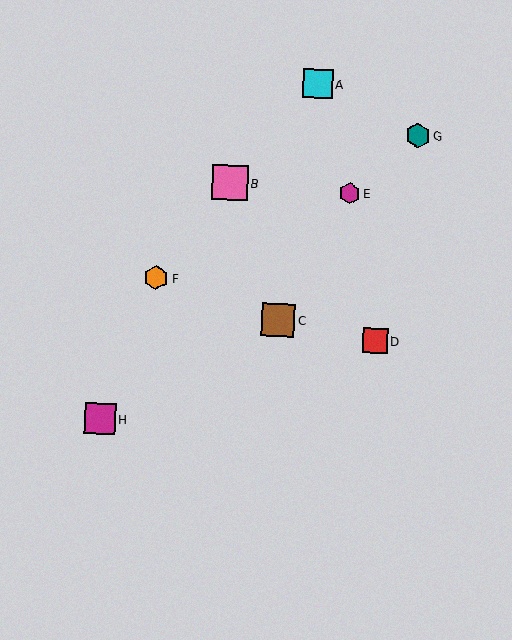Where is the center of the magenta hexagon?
The center of the magenta hexagon is at (350, 193).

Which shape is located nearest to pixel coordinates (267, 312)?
The brown square (labeled C) at (278, 320) is nearest to that location.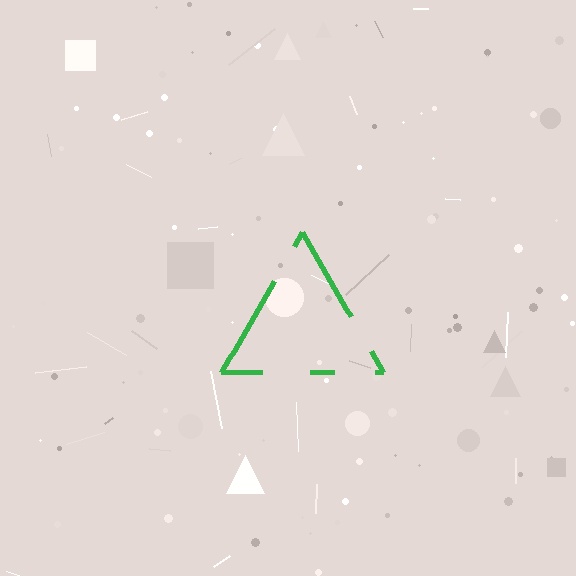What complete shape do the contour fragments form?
The contour fragments form a triangle.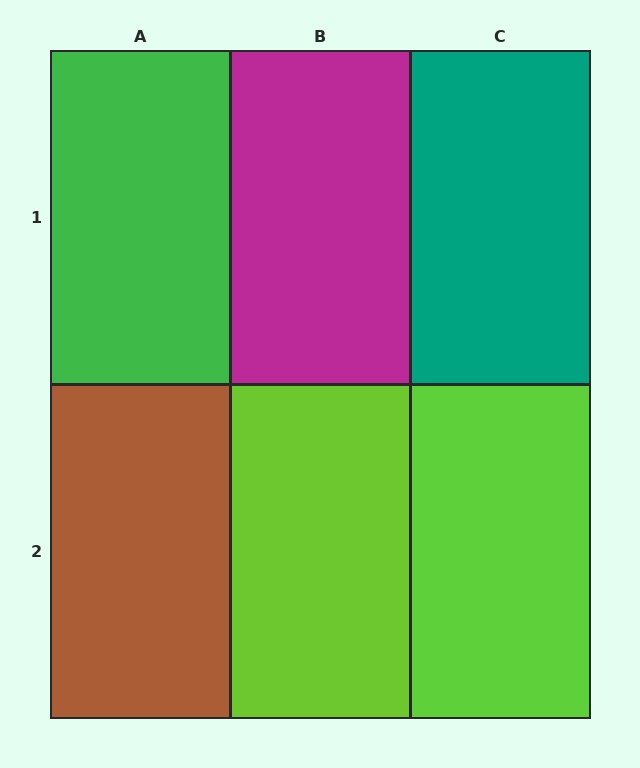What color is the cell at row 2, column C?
Lime.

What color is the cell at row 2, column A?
Brown.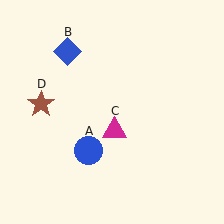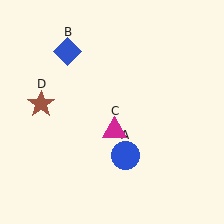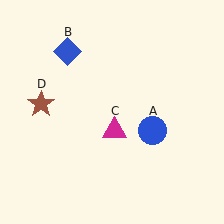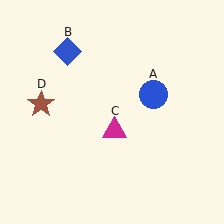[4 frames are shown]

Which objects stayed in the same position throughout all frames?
Blue diamond (object B) and magenta triangle (object C) and brown star (object D) remained stationary.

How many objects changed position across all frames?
1 object changed position: blue circle (object A).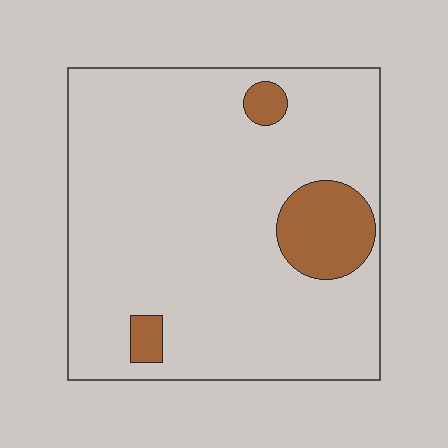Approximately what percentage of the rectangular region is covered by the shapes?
Approximately 10%.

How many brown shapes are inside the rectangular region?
3.